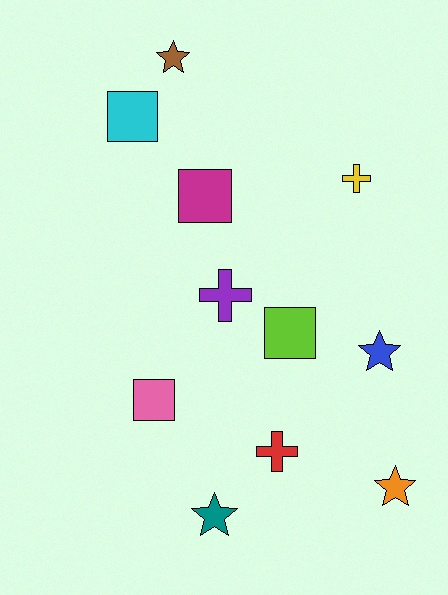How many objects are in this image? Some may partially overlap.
There are 11 objects.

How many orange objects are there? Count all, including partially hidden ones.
There is 1 orange object.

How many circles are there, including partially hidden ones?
There are no circles.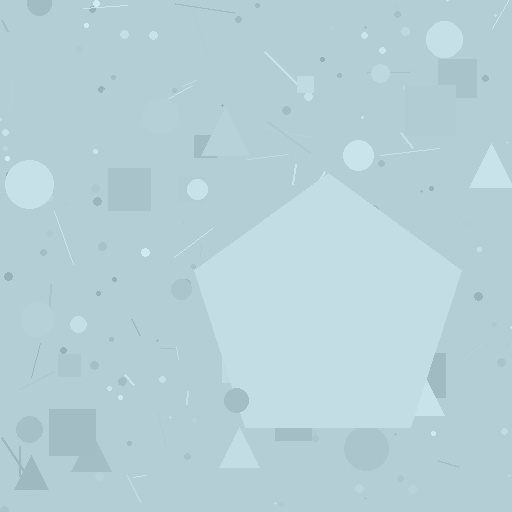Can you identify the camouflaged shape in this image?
The camouflaged shape is a pentagon.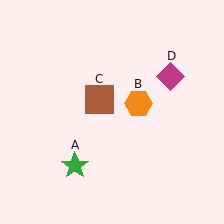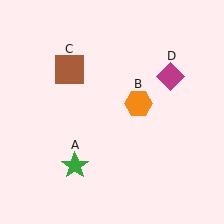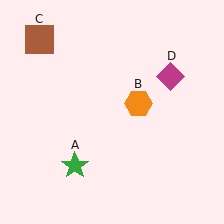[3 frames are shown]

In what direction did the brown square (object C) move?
The brown square (object C) moved up and to the left.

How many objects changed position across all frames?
1 object changed position: brown square (object C).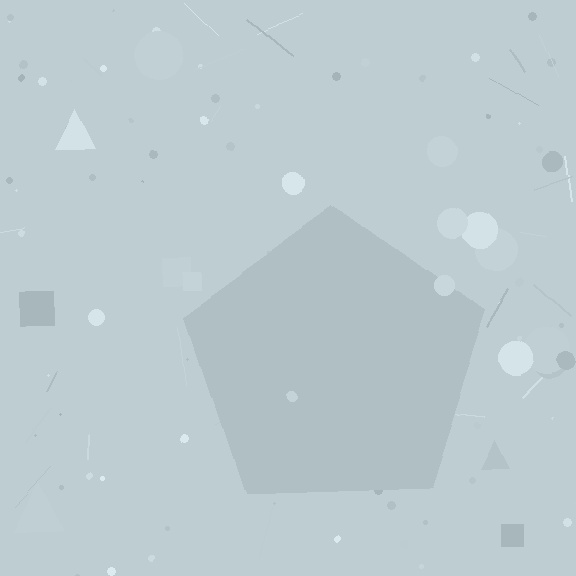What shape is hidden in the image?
A pentagon is hidden in the image.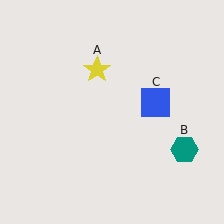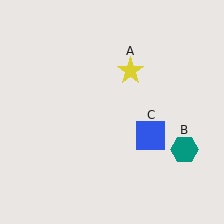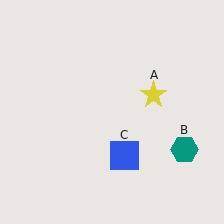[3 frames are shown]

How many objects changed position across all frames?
2 objects changed position: yellow star (object A), blue square (object C).